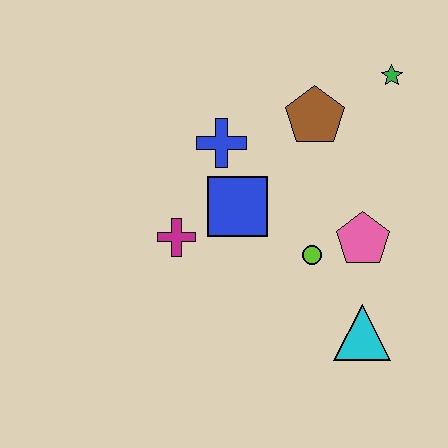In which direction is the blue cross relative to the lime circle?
The blue cross is above the lime circle.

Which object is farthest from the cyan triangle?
The green star is farthest from the cyan triangle.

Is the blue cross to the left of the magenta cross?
No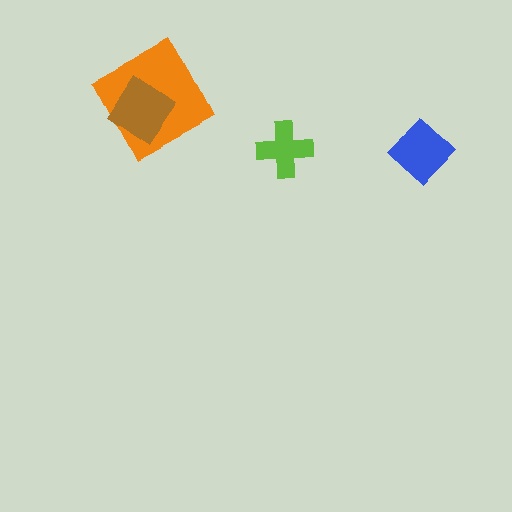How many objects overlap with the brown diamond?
1 object overlaps with the brown diamond.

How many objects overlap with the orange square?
1 object overlaps with the orange square.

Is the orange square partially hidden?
Yes, it is partially covered by another shape.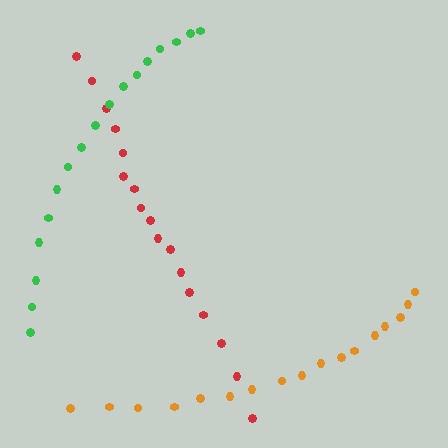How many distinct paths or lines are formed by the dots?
There are 3 distinct paths.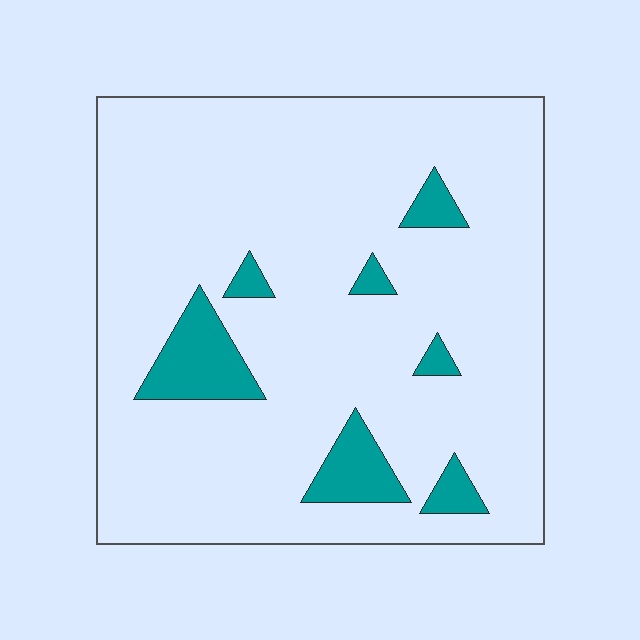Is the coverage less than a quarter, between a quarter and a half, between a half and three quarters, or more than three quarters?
Less than a quarter.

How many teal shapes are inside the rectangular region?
7.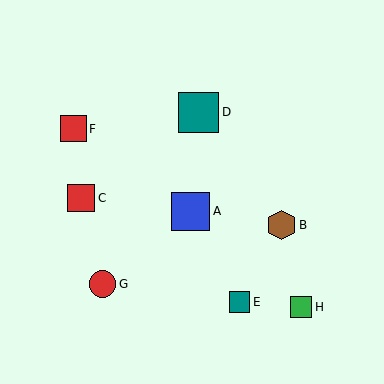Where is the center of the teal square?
The center of the teal square is at (240, 302).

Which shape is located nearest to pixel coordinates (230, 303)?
The teal square (labeled E) at (240, 302) is nearest to that location.